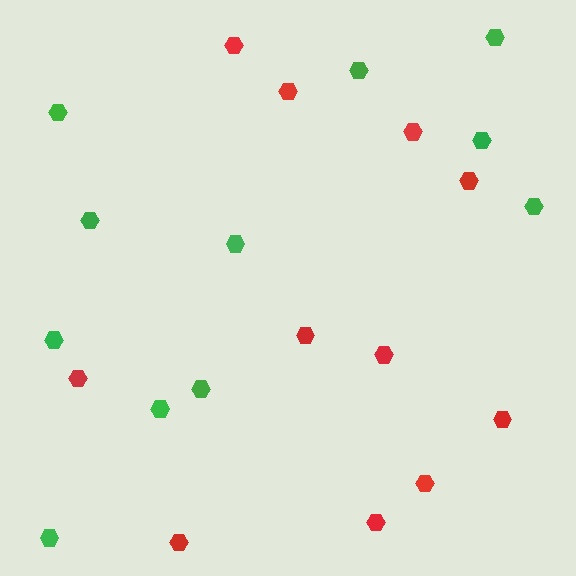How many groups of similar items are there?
There are 2 groups: one group of red hexagons (11) and one group of green hexagons (11).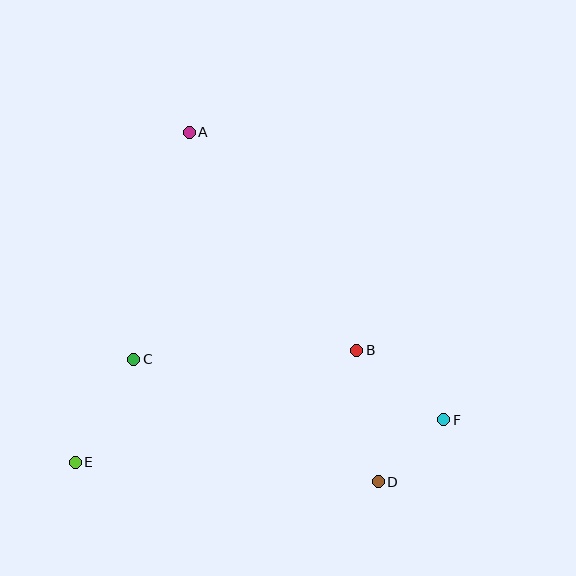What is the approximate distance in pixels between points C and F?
The distance between C and F is approximately 316 pixels.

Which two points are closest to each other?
Points D and F are closest to each other.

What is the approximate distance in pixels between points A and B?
The distance between A and B is approximately 275 pixels.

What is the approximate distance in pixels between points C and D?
The distance between C and D is approximately 273 pixels.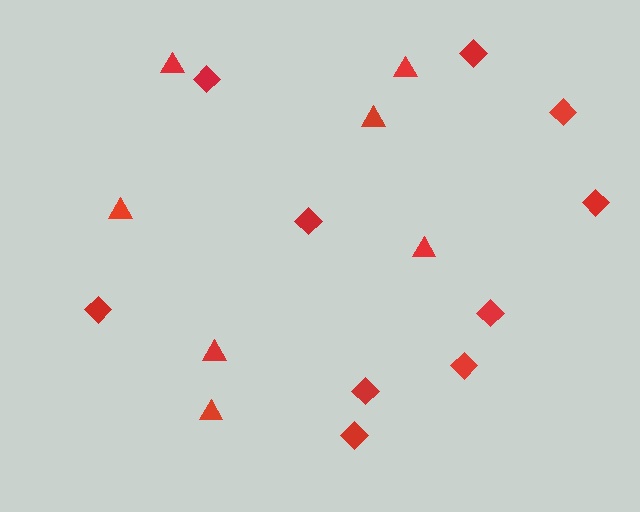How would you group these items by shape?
There are 2 groups: one group of triangles (7) and one group of diamonds (10).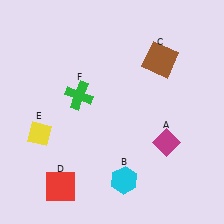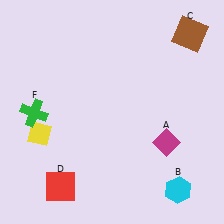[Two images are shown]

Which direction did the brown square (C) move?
The brown square (C) moved right.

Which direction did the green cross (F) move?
The green cross (F) moved left.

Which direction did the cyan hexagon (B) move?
The cyan hexagon (B) moved right.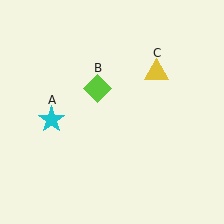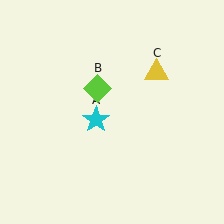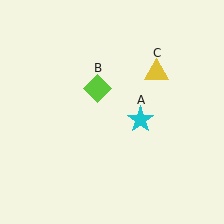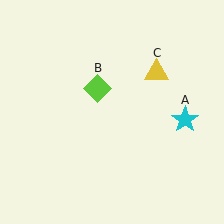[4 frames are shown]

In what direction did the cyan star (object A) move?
The cyan star (object A) moved right.